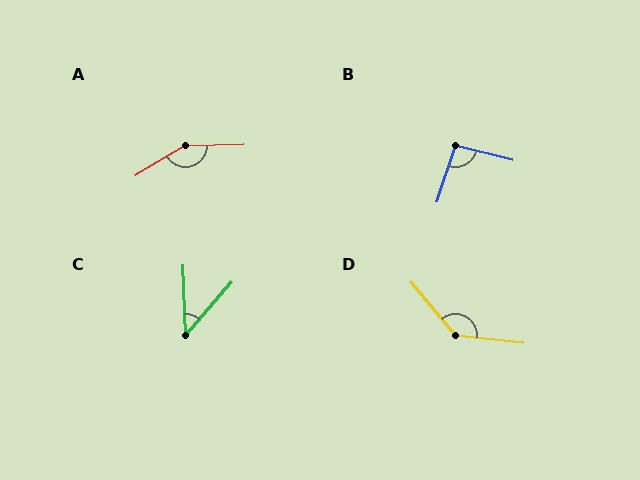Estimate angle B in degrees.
Approximately 94 degrees.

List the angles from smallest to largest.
C (43°), B (94°), D (136°), A (149°).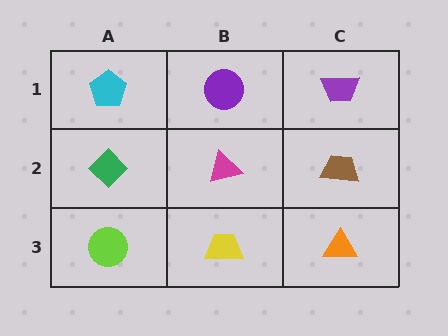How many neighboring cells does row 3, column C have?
2.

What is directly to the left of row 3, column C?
A yellow trapezoid.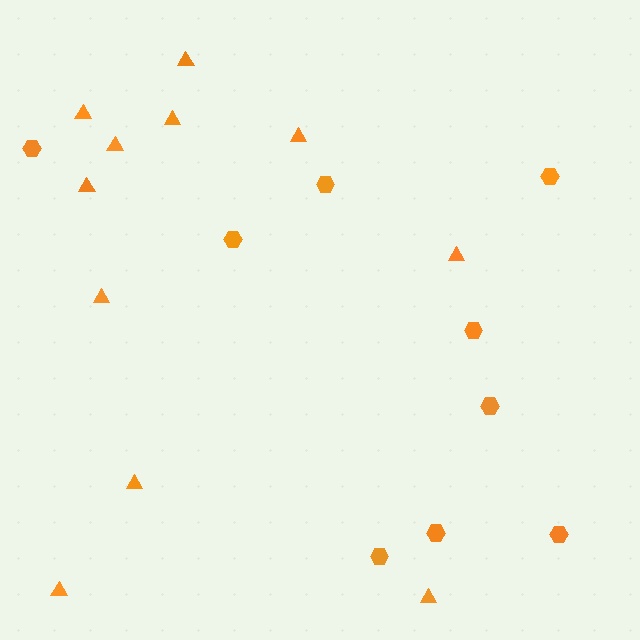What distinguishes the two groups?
There are 2 groups: one group of hexagons (9) and one group of triangles (11).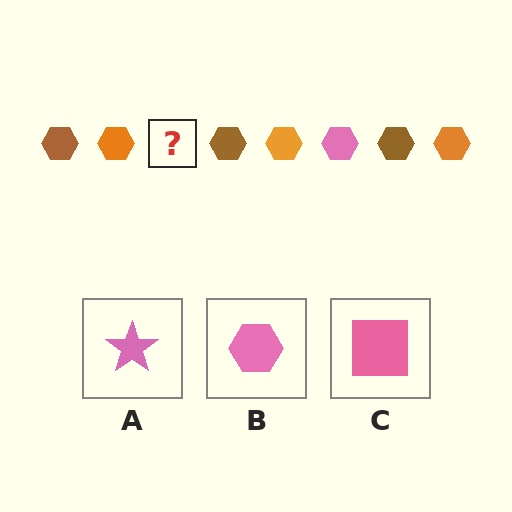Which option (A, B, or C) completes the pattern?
B.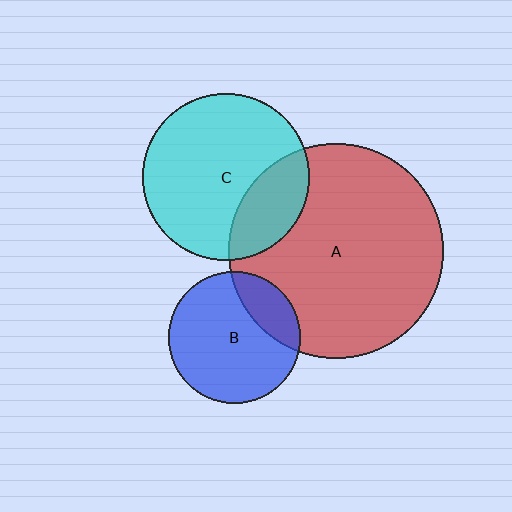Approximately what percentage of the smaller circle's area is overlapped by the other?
Approximately 20%.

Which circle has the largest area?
Circle A (red).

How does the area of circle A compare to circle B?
Approximately 2.7 times.